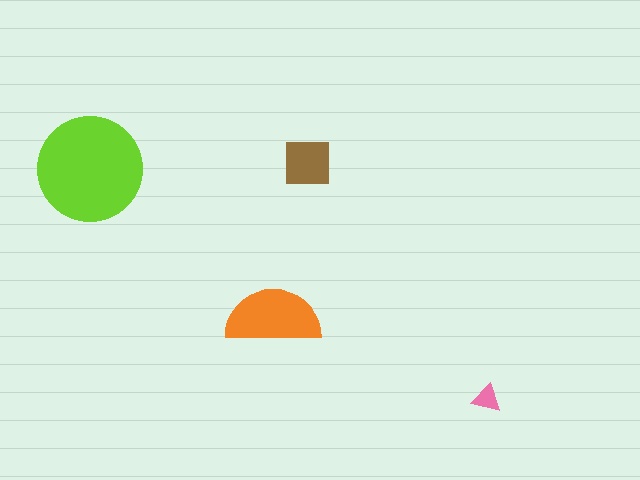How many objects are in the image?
There are 4 objects in the image.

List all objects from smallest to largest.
The pink triangle, the brown square, the orange semicircle, the lime circle.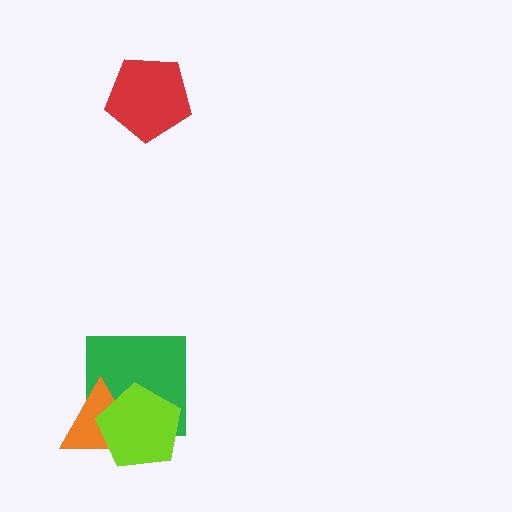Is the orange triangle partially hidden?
Yes, it is partially covered by another shape.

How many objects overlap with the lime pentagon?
2 objects overlap with the lime pentagon.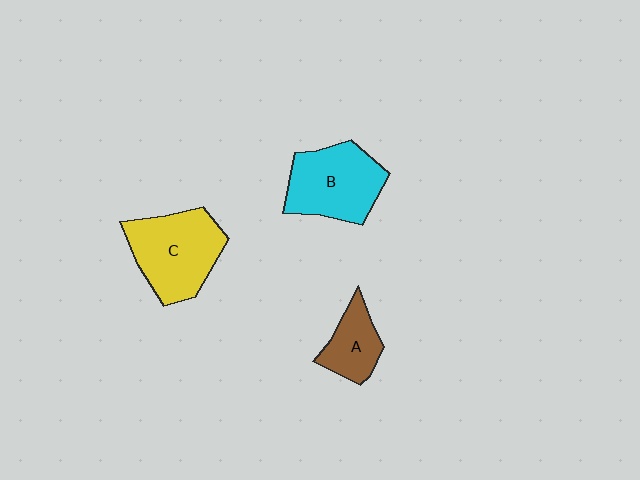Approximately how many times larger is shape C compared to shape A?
Approximately 2.0 times.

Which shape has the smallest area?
Shape A (brown).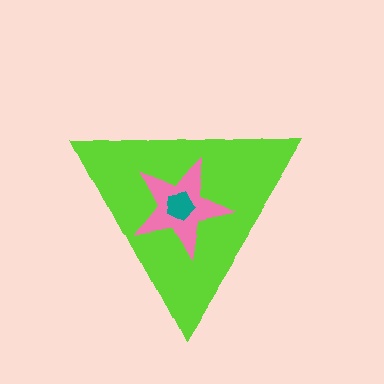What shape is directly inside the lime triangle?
The pink star.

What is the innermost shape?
The teal pentagon.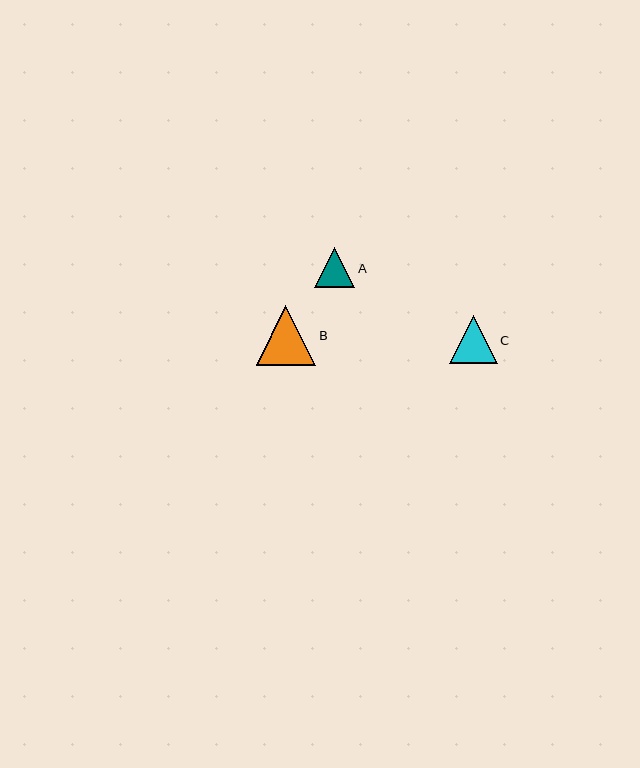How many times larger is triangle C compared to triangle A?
Triangle C is approximately 1.2 times the size of triangle A.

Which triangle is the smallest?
Triangle A is the smallest with a size of approximately 40 pixels.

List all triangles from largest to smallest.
From largest to smallest: B, C, A.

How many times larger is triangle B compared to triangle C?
Triangle B is approximately 1.3 times the size of triangle C.